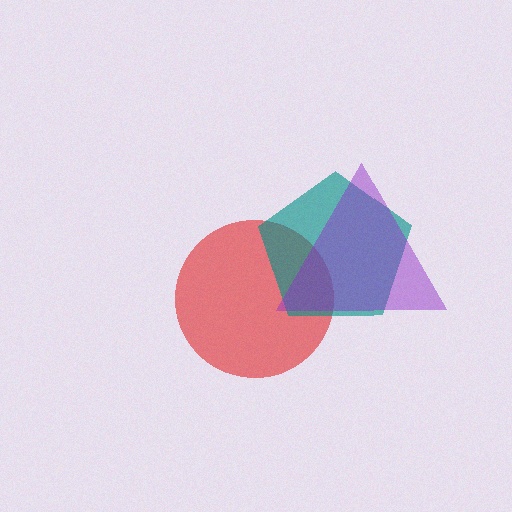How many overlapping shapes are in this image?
There are 3 overlapping shapes in the image.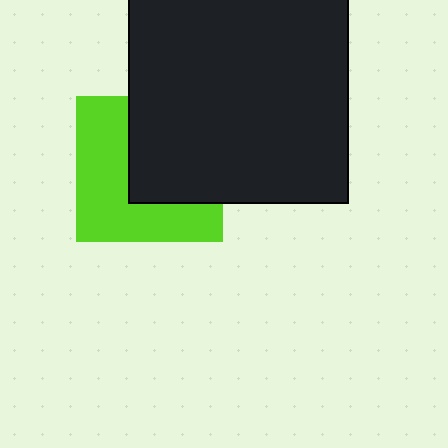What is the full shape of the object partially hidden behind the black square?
The partially hidden object is a lime square.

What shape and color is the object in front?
The object in front is a black square.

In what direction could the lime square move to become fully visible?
The lime square could move toward the lower-left. That would shift it out from behind the black square entirely.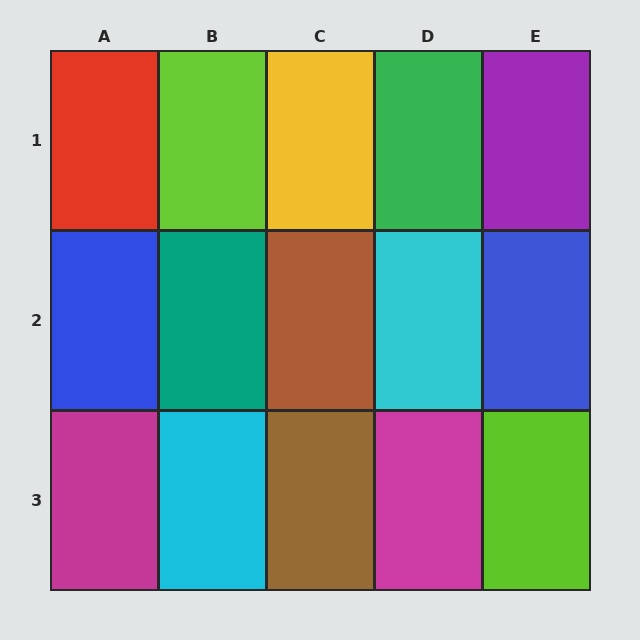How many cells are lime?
2 cells are lime.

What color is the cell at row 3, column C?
Brown.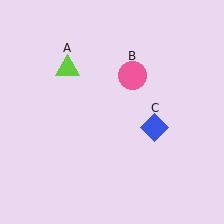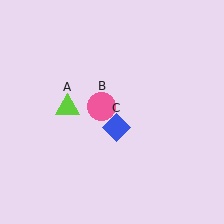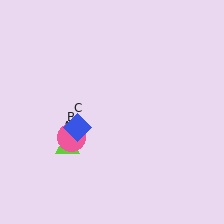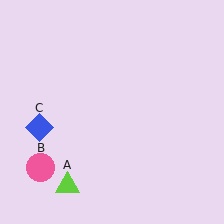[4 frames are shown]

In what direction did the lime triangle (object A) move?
The lime triangle (object A) moved down.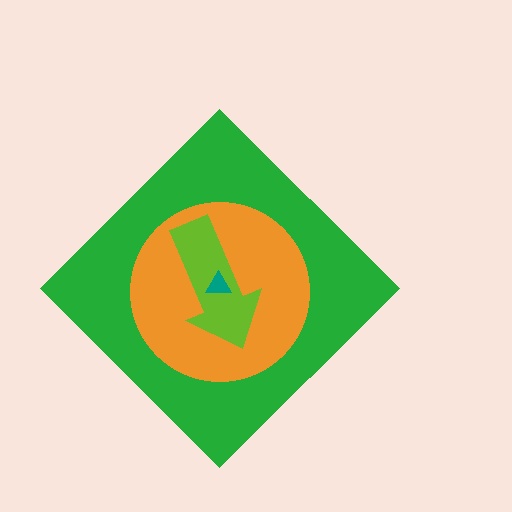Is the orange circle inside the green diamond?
Yes.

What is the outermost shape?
The green diamond.